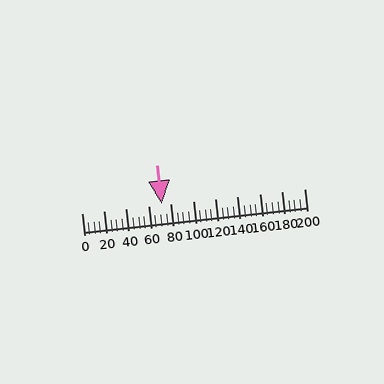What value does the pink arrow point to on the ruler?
The pink arrow points to approximately 72.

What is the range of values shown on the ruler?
The ruler shows values from 0 to 200.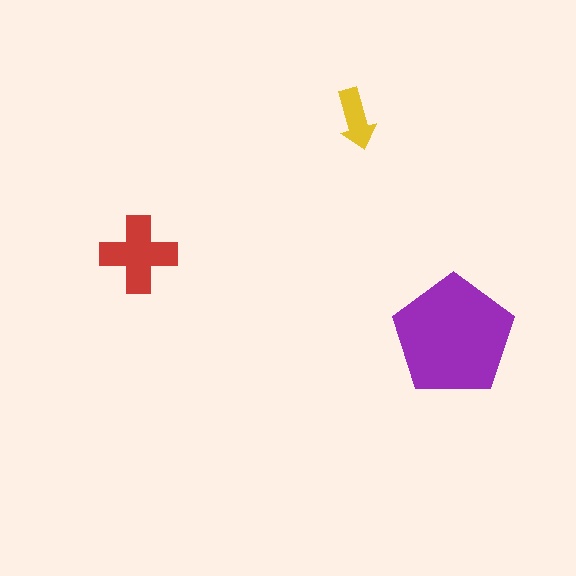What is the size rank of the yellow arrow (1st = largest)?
3rd.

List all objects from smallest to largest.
The yellow arrow, the red cross, the purple pentagon.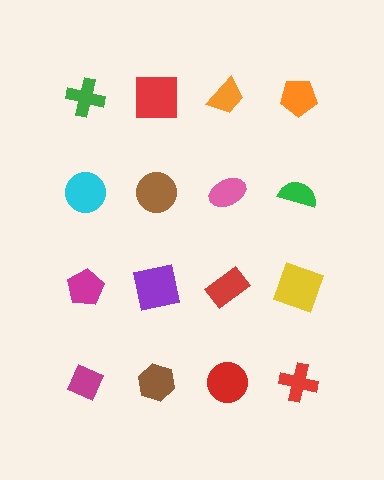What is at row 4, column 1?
A magenta diamond.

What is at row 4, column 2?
A brown hexagon.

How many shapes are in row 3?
4 shapes.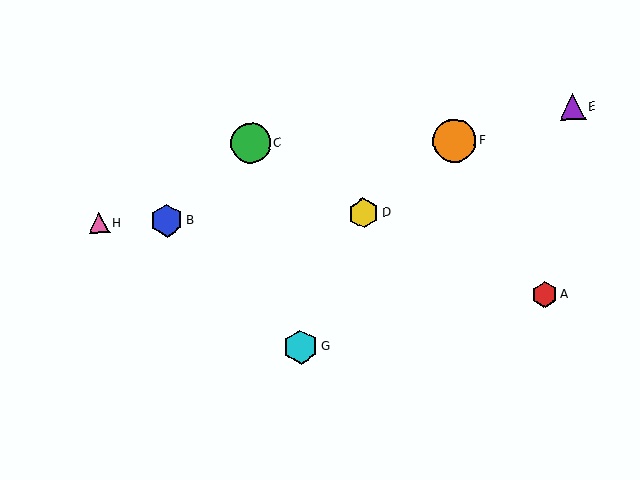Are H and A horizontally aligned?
No, H is at y≈223 and A is at y≈295.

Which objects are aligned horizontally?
Objects B, D, H are aligned horizontally.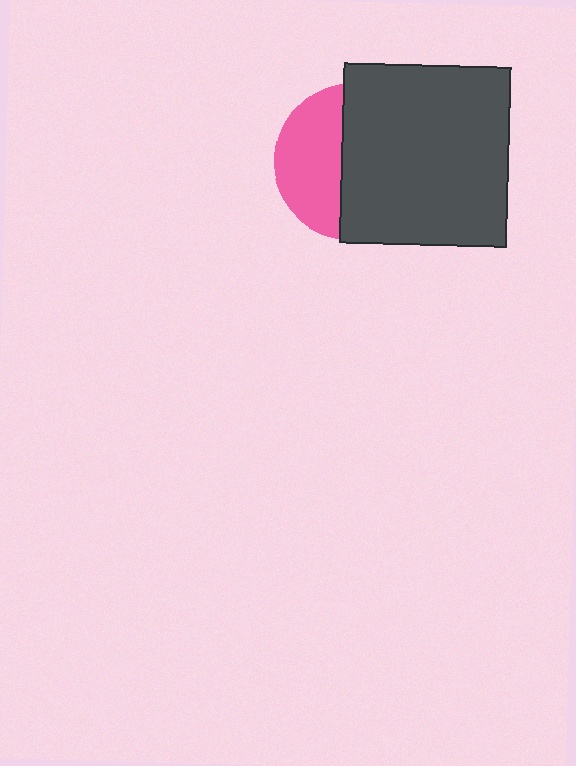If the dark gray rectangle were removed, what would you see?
You would see the complete pink circle.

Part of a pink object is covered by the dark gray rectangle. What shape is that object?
It is a circle.